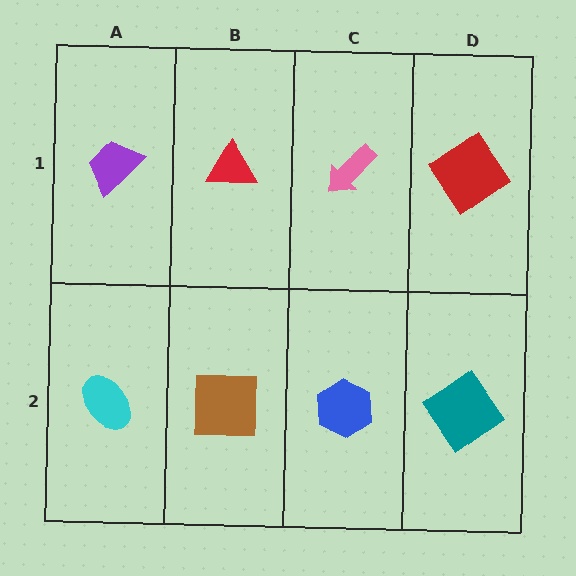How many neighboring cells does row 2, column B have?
3.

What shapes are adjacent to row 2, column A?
A purple trapezoid (row 1, column A), a brown square (row 2, column B).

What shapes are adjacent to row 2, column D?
A red diamond (row 1, column D), a blue hexagon (row 2, column C).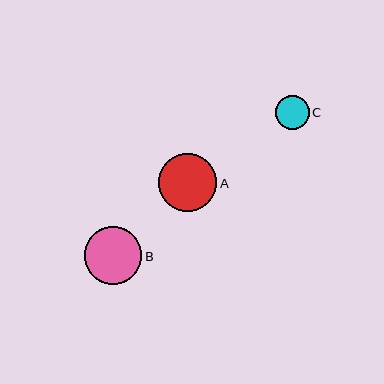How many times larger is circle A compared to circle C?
Circle A is approximately 1.7 times the size of circle C.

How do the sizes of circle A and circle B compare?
Circle A and circle B are approximately the same size.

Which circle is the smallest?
Circle C is the smallest with a size of approximately 33 pixels.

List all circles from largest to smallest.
From largest to smallest: A, B, C.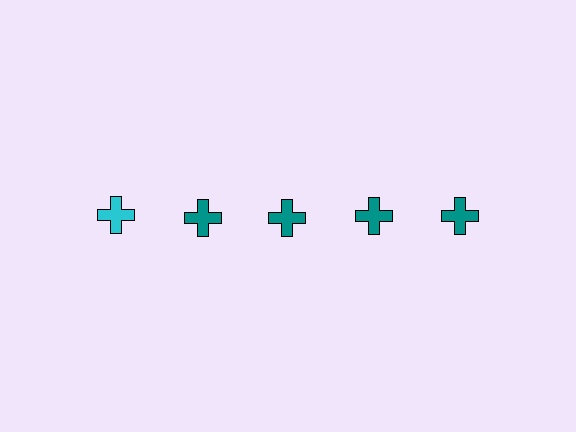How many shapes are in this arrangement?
There are 5 shapes arranged in a grid pattern.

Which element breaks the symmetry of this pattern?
The cyan cross in the top row, leftmost column breaks the symmetry. All other shapes are teal crosses.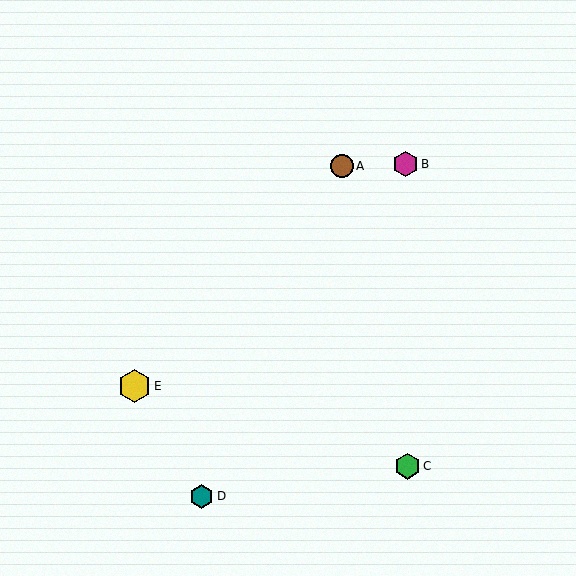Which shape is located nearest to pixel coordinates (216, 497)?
The teal hexagon (labeled D) at (202, 496) is nearest to that location.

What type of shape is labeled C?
Shape C is a green hexagon.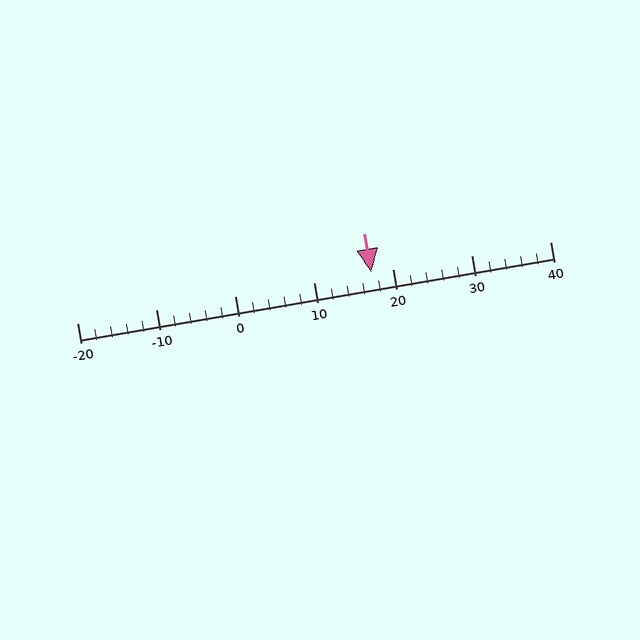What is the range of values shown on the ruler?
The ruler shows values from -20 to 40.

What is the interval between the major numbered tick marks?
The major tick marks are spaced 10 units apart.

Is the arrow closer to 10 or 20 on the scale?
The arrow is closer to 20.